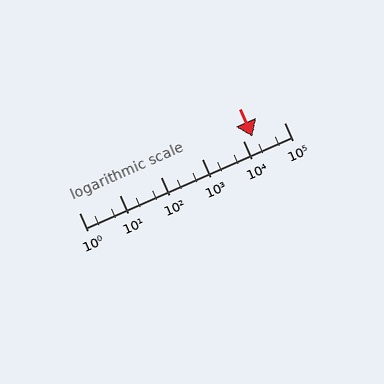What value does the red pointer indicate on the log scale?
The pointer indicates approximately 17000.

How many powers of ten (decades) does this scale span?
The scale spans 5 decades, from 1 to 100000.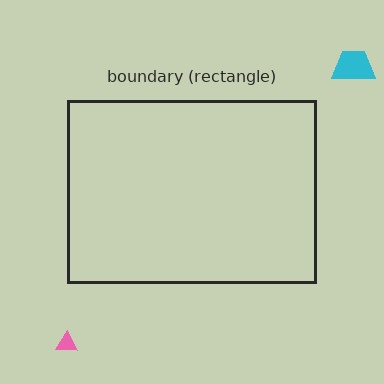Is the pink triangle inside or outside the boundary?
Outside.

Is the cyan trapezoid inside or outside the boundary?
Outside.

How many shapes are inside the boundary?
0 inside, 2 outside.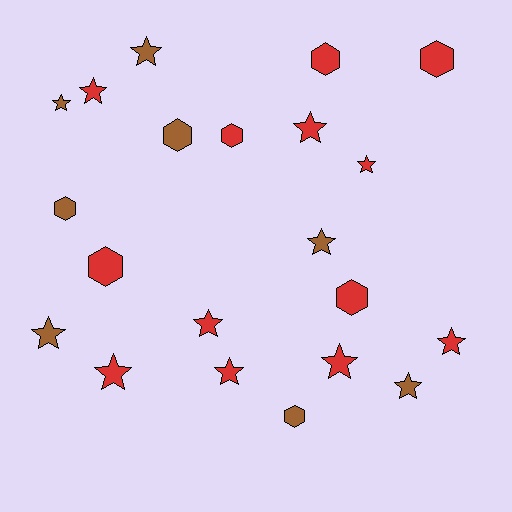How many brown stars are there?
There are 5 brown stars.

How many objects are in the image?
There are 21 objects.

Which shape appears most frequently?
Star, with 13 objects.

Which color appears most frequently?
Red, with 13 objects.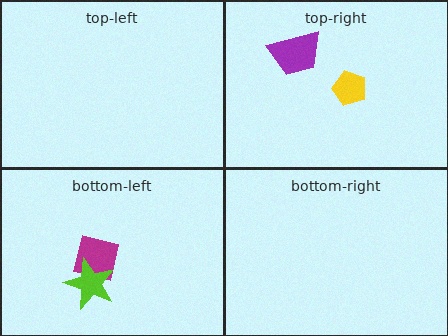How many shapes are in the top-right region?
2.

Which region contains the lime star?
The bottom-left region.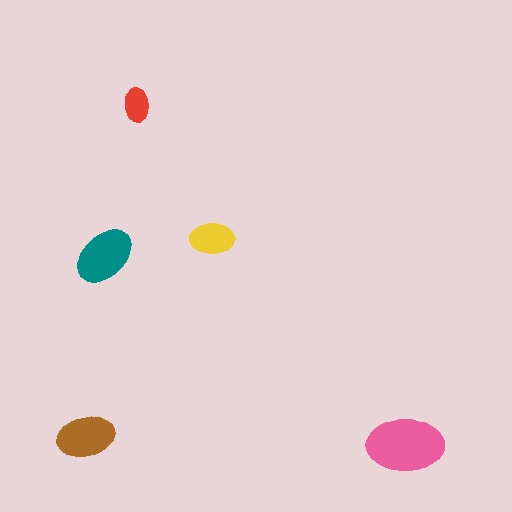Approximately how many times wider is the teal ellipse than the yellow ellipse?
About 1.5 times wider.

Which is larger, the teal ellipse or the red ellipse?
The teal one.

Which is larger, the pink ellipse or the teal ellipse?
The pink one.